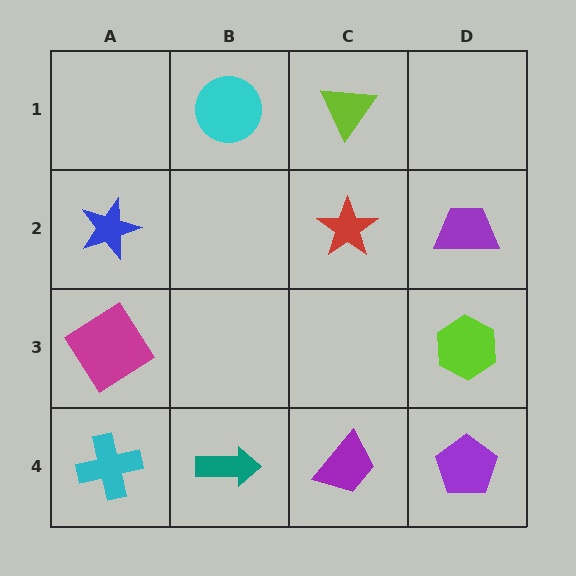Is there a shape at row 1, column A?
No, that cell is empty.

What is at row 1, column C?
A lime triangle.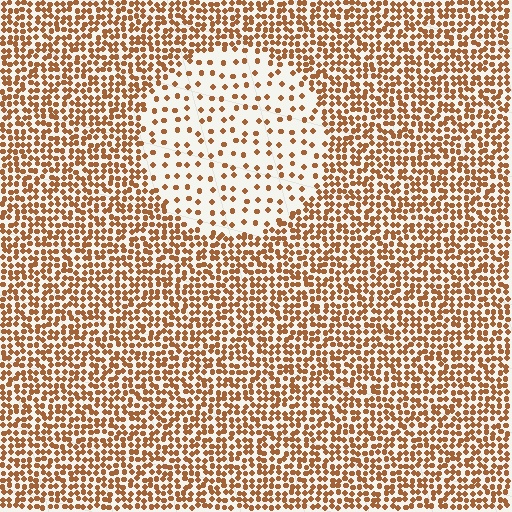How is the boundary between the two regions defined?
The boundary is defined by a change in element density (approximately 2.9x ratio). All elements are the same color, size, and shape.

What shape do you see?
I see a circle.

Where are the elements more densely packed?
The elements are more densely packed outside the circle boundary.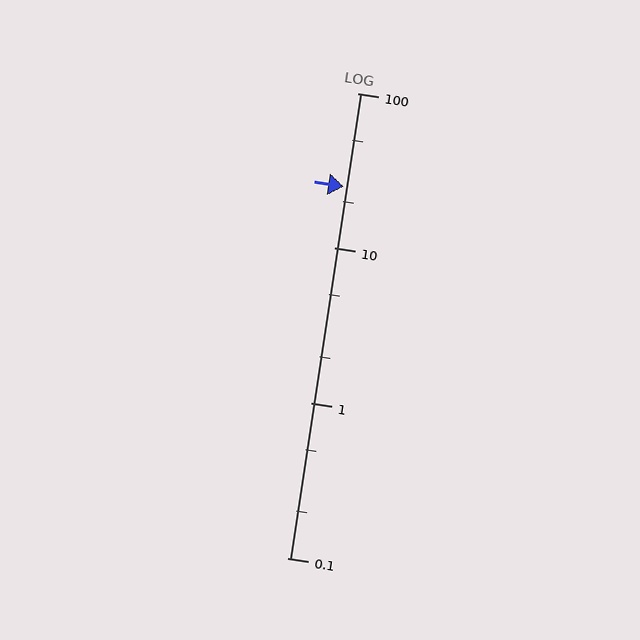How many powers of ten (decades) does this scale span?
The scale spans 3 decades, from 0.1 to 100.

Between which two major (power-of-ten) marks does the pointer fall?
The pointer is between 10 and 100.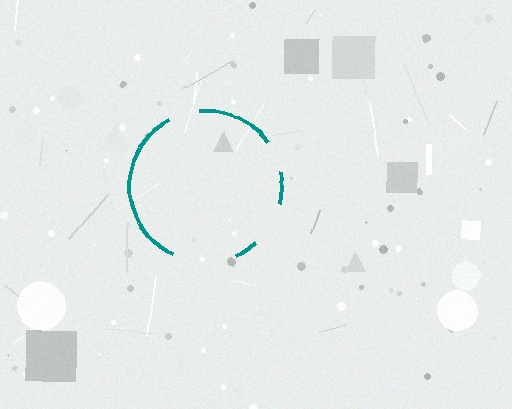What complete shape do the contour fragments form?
The contour fragments form a circle.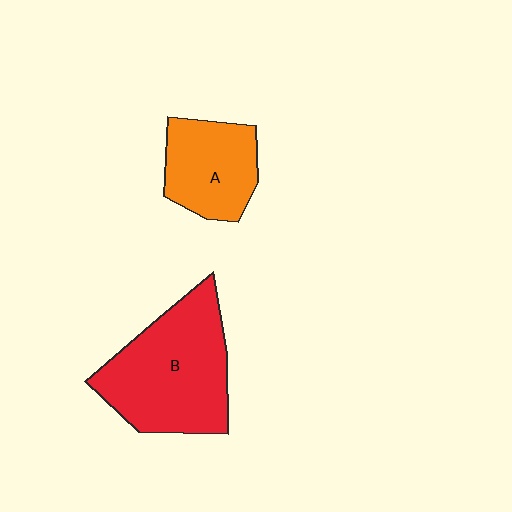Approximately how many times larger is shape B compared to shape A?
Approximately 1.7 times.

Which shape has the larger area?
Shape B (red).